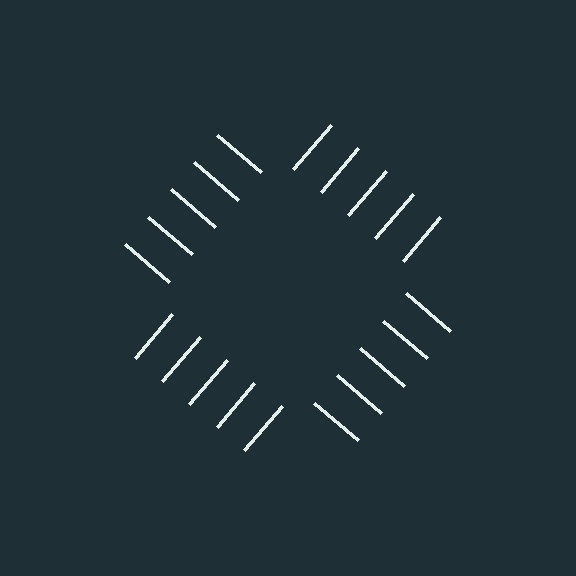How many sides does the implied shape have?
4 sides — the line-ends trace a square.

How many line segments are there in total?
20 — 5 along each of the 4 edges.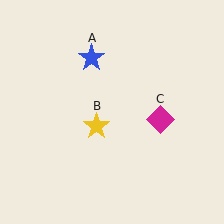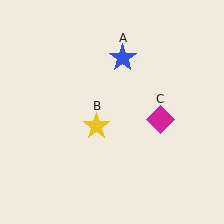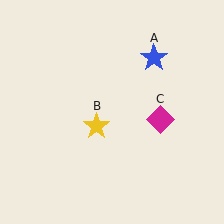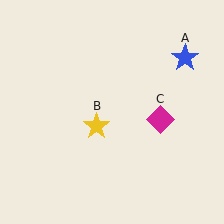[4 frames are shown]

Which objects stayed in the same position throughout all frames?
Yellow star (object B) and magenta diamond (object C) remained stationary.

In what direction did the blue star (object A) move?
The blue star (object A) moved right.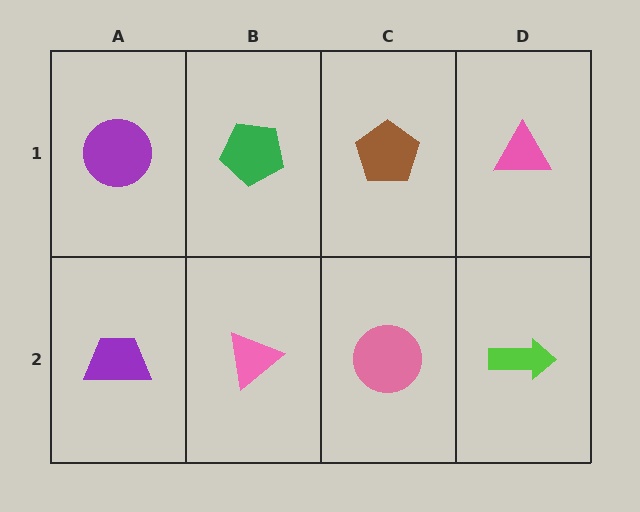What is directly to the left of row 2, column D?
A pink circle.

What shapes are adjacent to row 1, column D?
A lime arrow (row 2, column D), a brown pentagon (row 1, column C).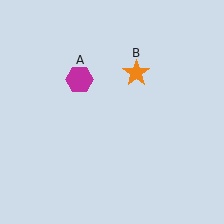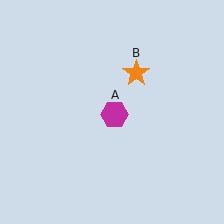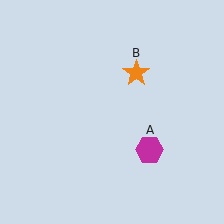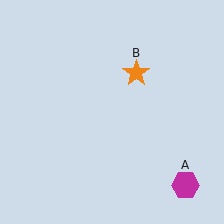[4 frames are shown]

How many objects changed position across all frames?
1 object changed position: magenta hexagon (object A).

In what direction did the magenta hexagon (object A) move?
The magenta hexagon (object A) moved down and to the right.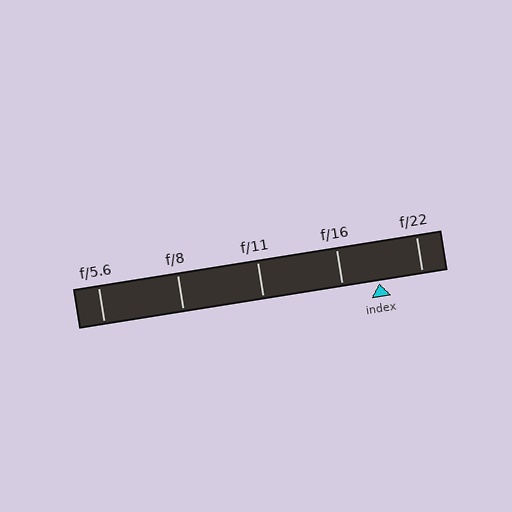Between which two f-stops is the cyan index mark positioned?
The index mark is between f/16 and f/22.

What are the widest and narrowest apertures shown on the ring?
The widest aperture shown is f/5.6 and the narrowest is f/22.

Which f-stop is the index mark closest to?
The index mark is closest to f/16.